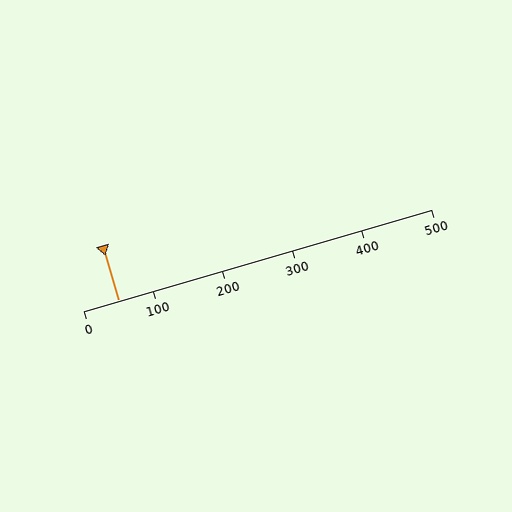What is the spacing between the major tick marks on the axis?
The major ticks are spaced 100 apart.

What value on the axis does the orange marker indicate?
The marker indicates approximately 50.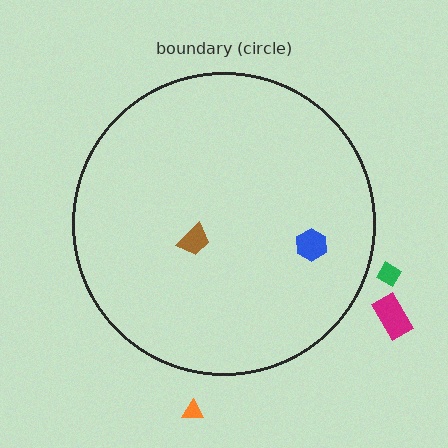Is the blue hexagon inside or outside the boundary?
Inside.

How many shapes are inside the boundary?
2 inside, 3 outside.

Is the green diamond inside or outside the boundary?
Outside.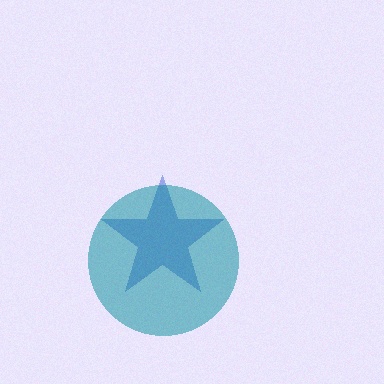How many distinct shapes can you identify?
There are 2 distinct shapes: a blue star, a teal circle.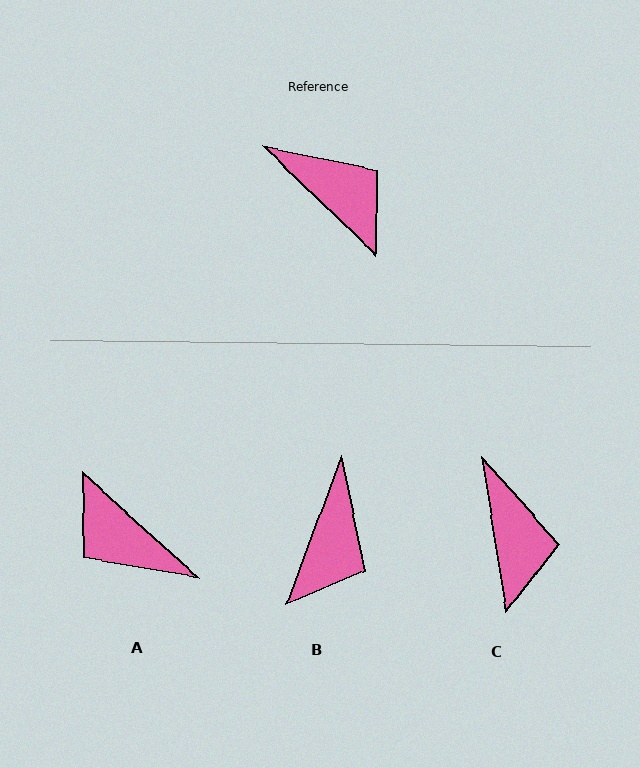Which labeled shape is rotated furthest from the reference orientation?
A, about 178 degrees away.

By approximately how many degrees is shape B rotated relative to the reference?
Approximately 67 degrees clockwise.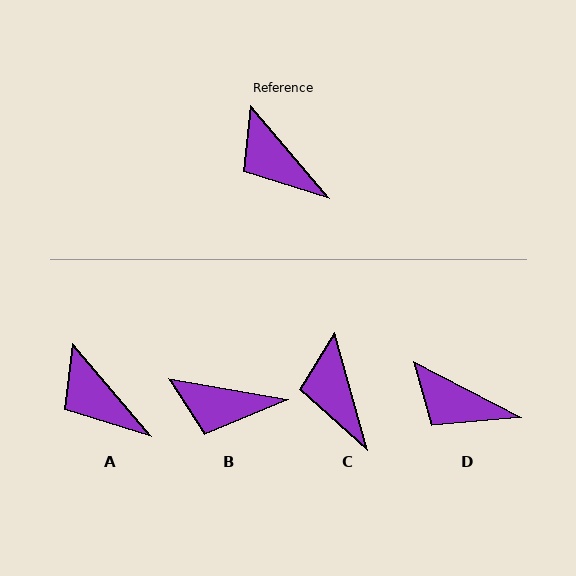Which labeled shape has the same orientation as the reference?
A.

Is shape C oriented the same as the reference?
No, it is off by about 25 degrees.